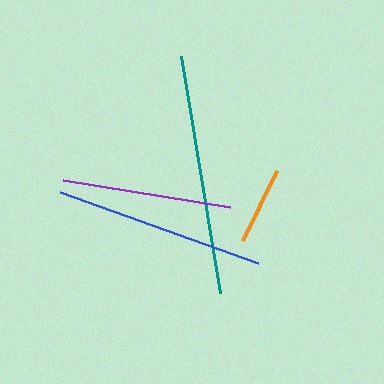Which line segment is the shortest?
The orange line is the shortest at approximately 78 pixels.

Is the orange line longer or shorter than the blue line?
The blue line is longer than the orange line.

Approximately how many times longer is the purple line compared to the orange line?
The purple line is approximately 2.2 times the length of the orange line.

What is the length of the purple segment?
The purple segment is approximately 170 pixels long.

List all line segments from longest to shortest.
From longest to shortest: teal, blue, purple, orange.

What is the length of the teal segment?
The teal segment is approximately 240 pixels long.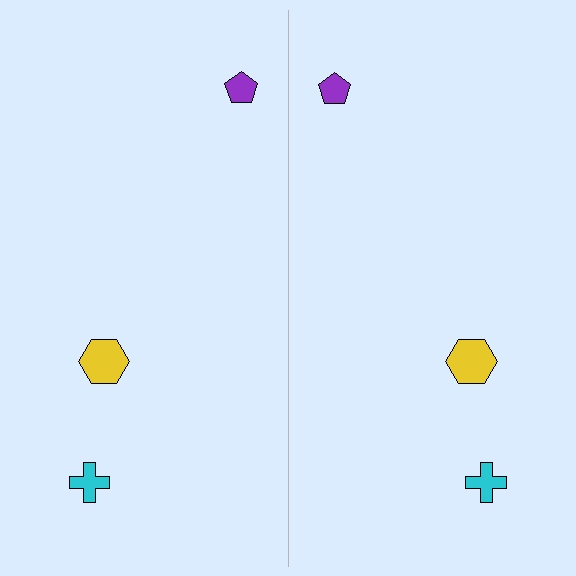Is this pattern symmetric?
Yes, this pattern has bilateral (reflection) symmetry.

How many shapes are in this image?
There are 6 shapes in this image.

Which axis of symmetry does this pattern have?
The pattern has a vertical axis of symmetry running through the center of the image.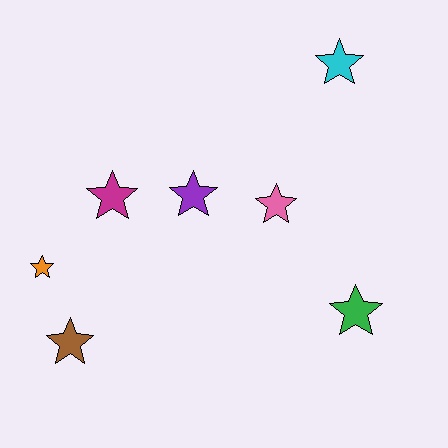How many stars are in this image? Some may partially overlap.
There are 7 stars.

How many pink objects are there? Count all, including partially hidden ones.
There is 1 pink object.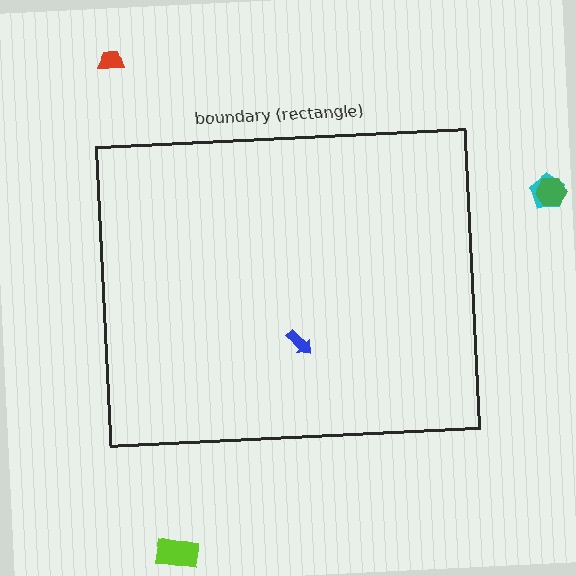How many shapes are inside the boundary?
1 inside, 4 outside.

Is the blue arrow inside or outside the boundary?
Inside.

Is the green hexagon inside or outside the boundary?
Outside.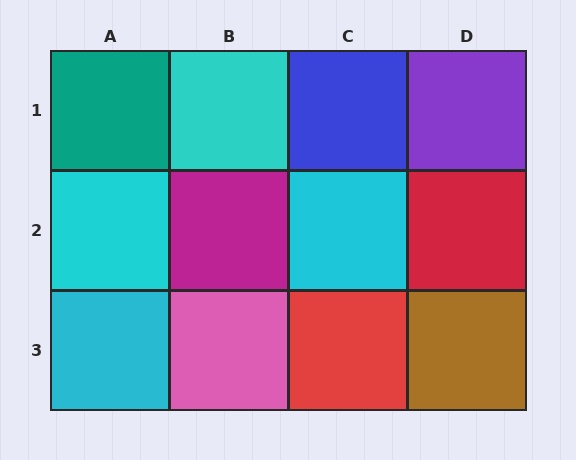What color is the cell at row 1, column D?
Purple.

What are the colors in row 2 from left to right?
Cyan, magenta, cyan, red.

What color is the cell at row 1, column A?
Teal.